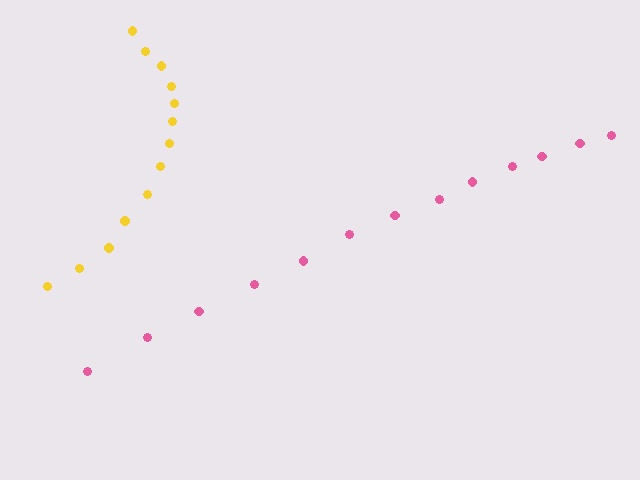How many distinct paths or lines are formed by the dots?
There are 2 distinct paths.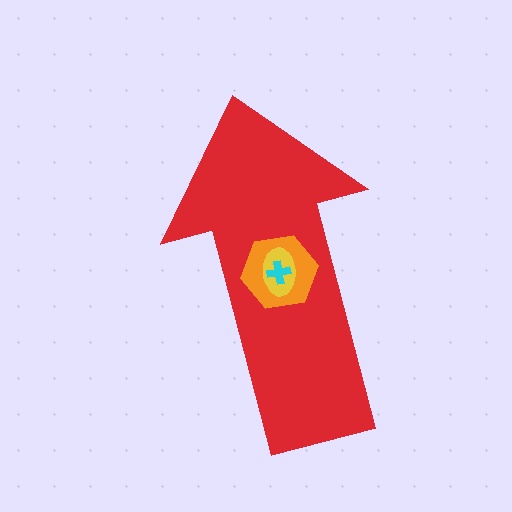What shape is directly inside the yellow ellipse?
The cyan cross.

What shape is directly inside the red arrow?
The orange hexagon.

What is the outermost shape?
The red arrow.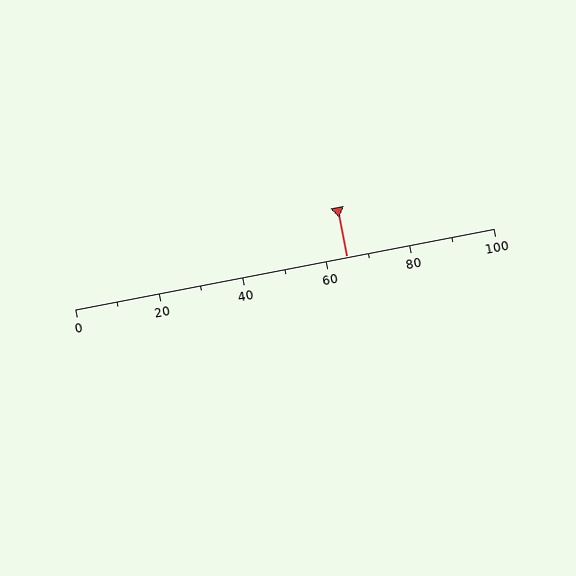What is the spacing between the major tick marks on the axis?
The major ticks are spaced 20 apart.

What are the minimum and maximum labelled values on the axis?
The axis runs from 0 to 100.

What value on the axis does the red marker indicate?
The marker indicates approximately 65.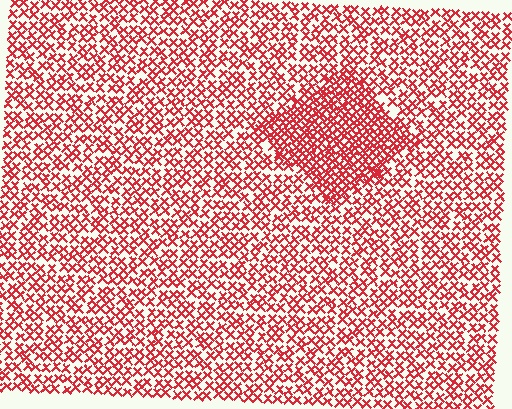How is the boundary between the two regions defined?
The boundary is defined by a change in element density (approximately 1.8x ratio). All elements are the same color, size, and shape.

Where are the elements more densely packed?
The elements are more densely packed inside the diamond boundary.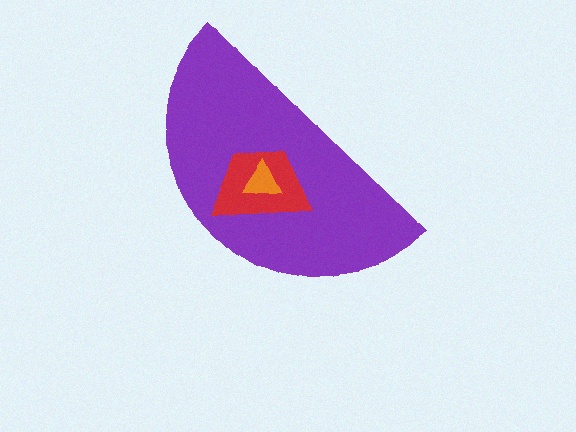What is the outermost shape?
The purple semicircle.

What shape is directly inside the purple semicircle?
The red trapezoid.